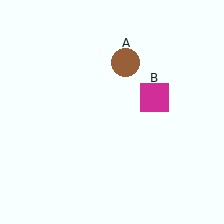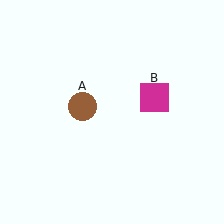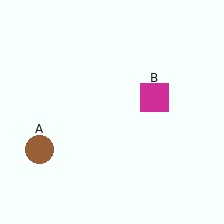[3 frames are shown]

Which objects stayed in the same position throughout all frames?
Magenta square (object B) remained stationary.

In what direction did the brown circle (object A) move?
The brown circle (object A) moved down and to the left.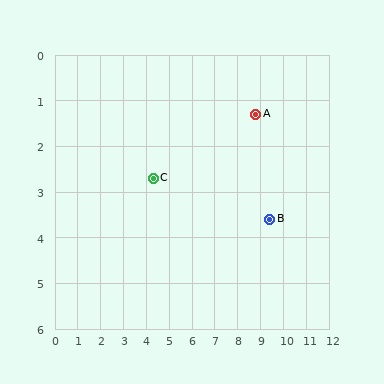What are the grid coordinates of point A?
Point A is at approximately (8.8, 1.3).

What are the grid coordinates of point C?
Point C is at approximately (4.3, 2.7).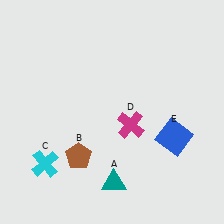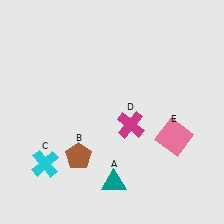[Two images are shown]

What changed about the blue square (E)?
In Image 1, E is blue. In Image 2, it changed to pink.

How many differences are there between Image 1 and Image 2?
There is 1 difference between the two images.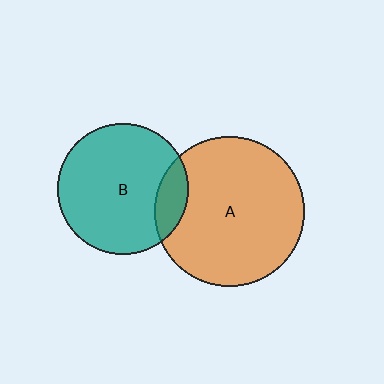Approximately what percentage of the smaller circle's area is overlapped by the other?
Approximately 15%.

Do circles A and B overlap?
Yes.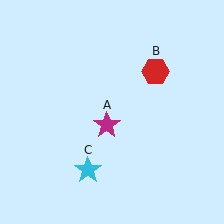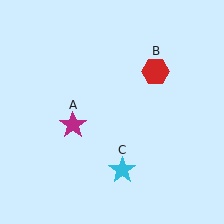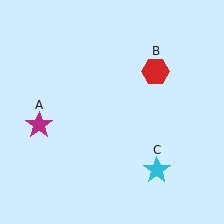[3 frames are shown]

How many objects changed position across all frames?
2 objects changed position: magenta star (object A), cyan star (object C).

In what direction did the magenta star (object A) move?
The magenta star (object A) moved left.